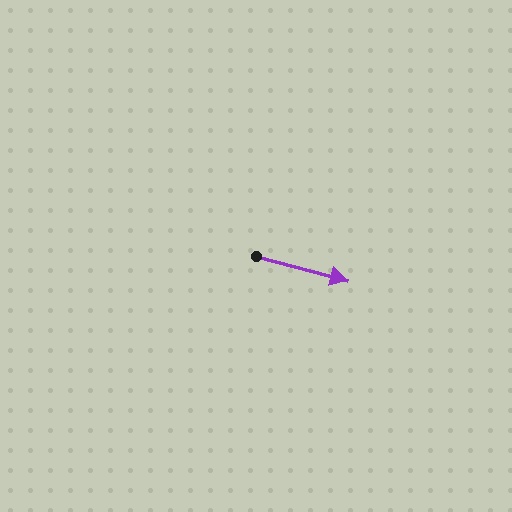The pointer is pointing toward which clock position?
Roughly 3 o'clock.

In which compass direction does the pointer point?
East.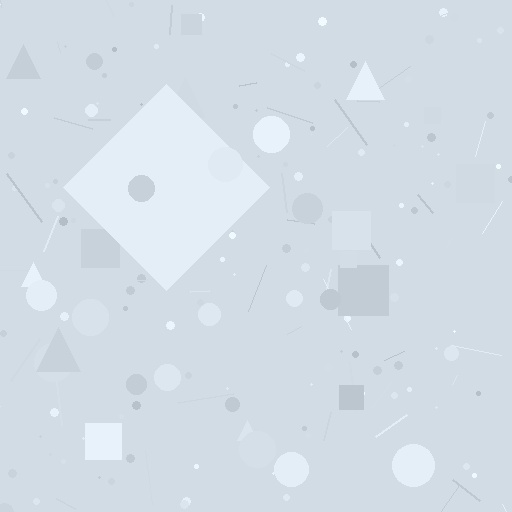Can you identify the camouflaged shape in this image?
The camouflaged shape is a diamond.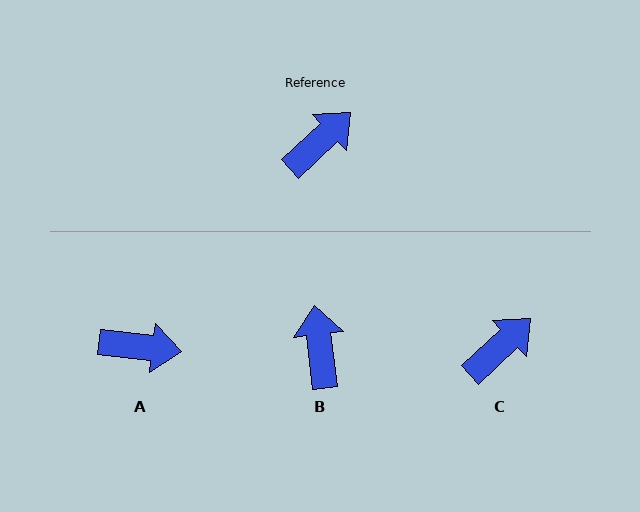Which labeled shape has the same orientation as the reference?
C.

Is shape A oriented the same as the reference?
No, it is off by about 50 degrees.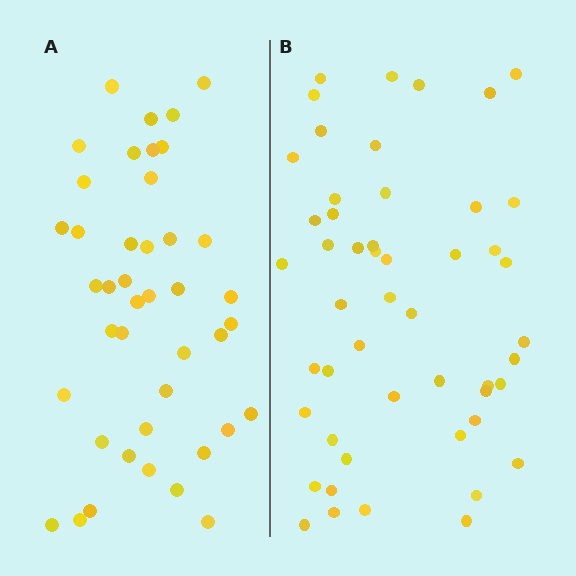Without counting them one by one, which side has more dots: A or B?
Region B (the right region) has more dots.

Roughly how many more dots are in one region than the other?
Region B has roughly 8 or so more dots than region A.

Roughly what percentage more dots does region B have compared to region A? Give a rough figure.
About 20% more.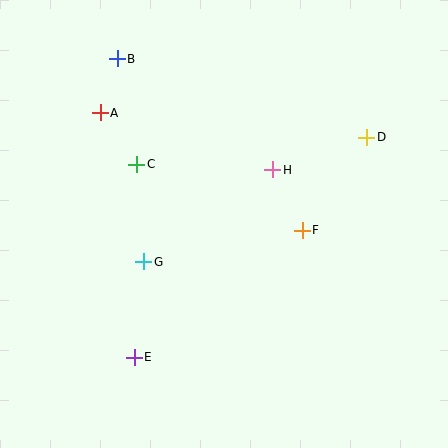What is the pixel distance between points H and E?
The distance between H and E is 233 pixels.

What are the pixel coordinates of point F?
Point F is at (302, 230).